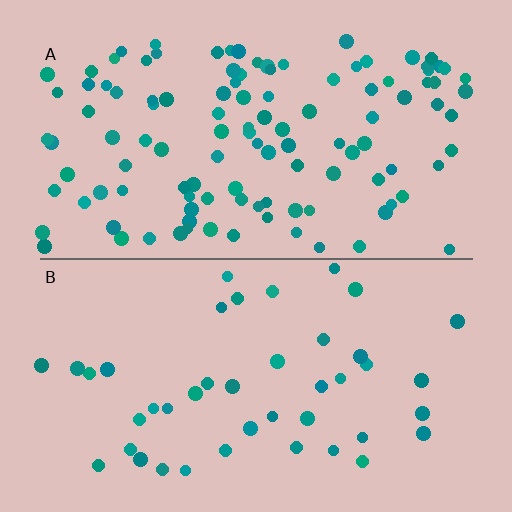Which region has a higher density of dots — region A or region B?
A (the top).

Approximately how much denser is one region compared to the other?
Approximately 2.7× — region A over region B.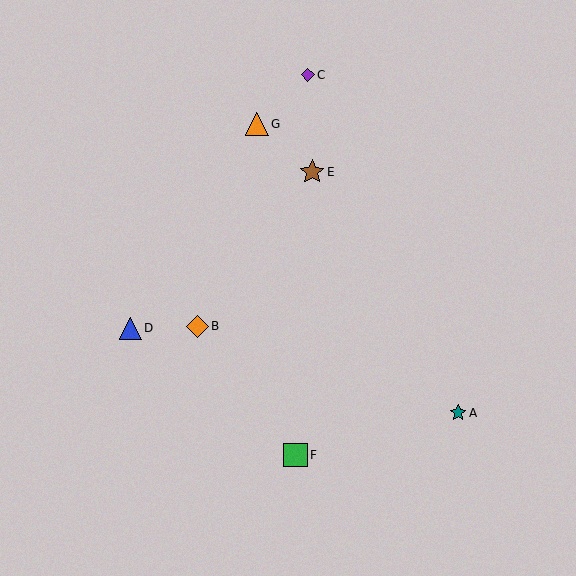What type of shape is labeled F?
Shape F is a green square.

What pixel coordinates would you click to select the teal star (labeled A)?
Click at (458, 413) to select the teal star A.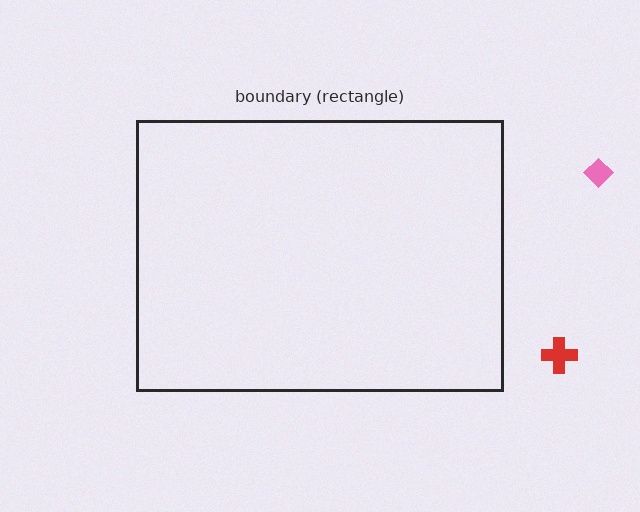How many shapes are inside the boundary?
0 inside, 2 outside.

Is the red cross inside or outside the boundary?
Outside.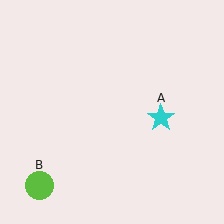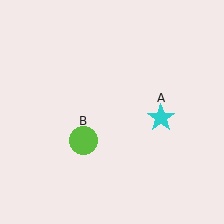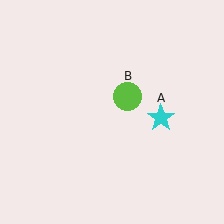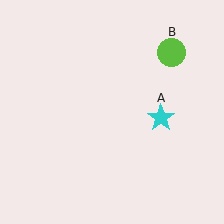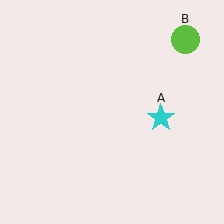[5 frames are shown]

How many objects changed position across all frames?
1 object changed position: lime circle (object B).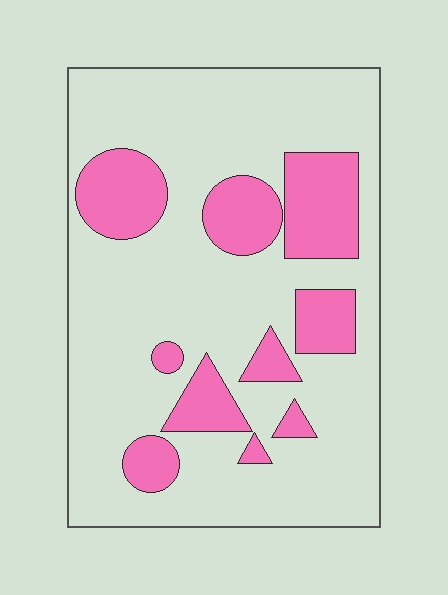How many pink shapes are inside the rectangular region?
10.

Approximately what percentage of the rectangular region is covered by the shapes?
Approximately 25%.